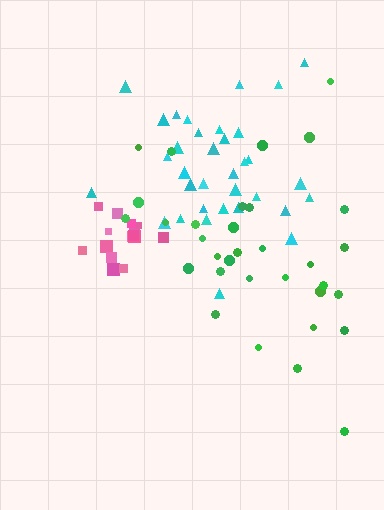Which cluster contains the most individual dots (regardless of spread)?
Cyan (34).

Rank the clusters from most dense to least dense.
pink, cyan, green.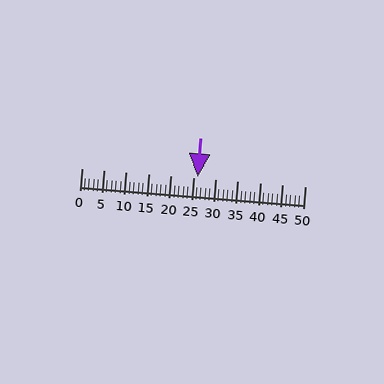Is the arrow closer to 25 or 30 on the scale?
The arrow is closer to 25.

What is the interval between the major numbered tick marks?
The major tick marks are spaced 5 units apart.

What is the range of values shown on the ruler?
The ruler shows values from 0 to 50.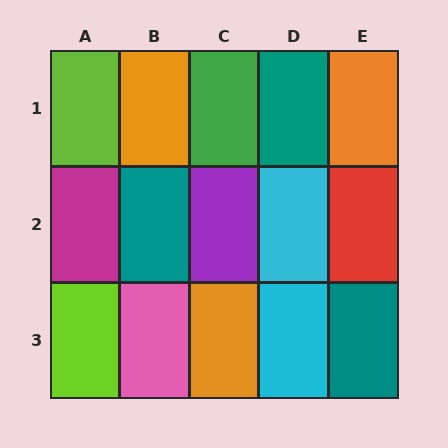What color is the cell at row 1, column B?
Orange.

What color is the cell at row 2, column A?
Magenta.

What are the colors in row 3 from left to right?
Lime, pink, orange, cyan, teal.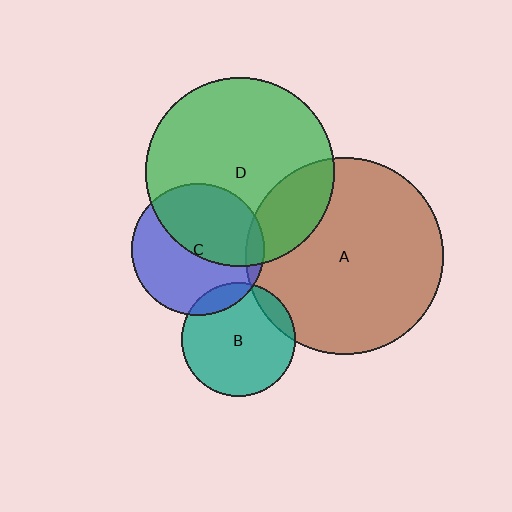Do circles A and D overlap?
Yes.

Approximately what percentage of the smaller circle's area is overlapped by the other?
Approximately 20%.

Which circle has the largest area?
Circle A (brown).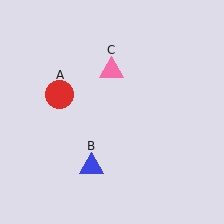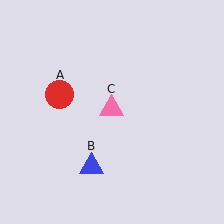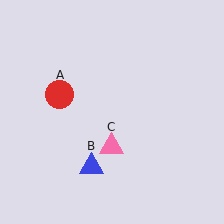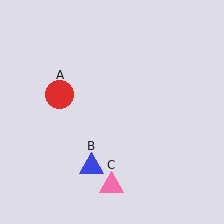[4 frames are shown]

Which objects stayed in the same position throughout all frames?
Red circle (object A) and blue triangle (object B) remained stationary.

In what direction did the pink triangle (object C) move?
The pink triangle (object C) moved down.